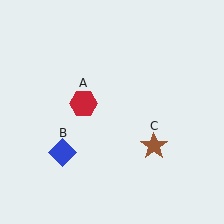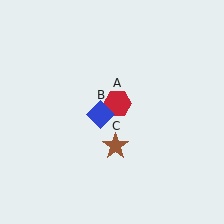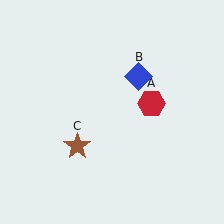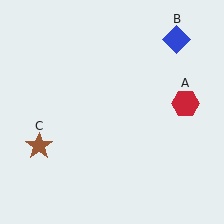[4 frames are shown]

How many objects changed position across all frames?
3 objects changed position: red hexagon (object A), blue diamond (object B), brown star (object C).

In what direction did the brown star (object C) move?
The brown star (object C) moved left.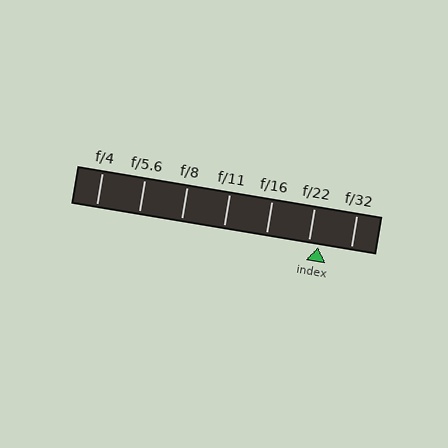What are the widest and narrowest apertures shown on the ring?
The widest aperture shown is f/4 and the narrowest is f/32.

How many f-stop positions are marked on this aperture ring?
There are 7 f-stop positions marked.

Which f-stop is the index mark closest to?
The index mark is closest to f/22.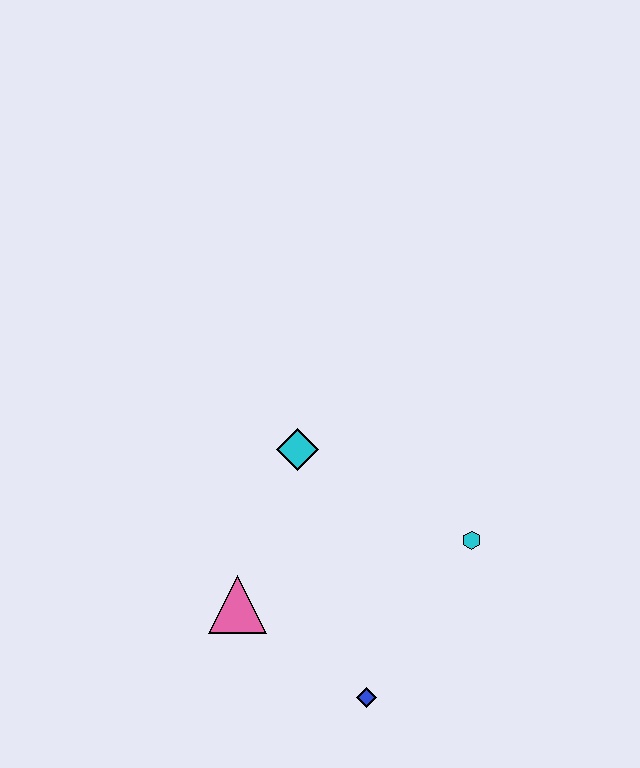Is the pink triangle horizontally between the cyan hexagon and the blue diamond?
No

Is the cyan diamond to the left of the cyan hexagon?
Yes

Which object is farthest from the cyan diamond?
The blue diamond is farthest from the cyan diamond.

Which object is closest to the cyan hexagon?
The blue diamond is closest to the cyan hexagon.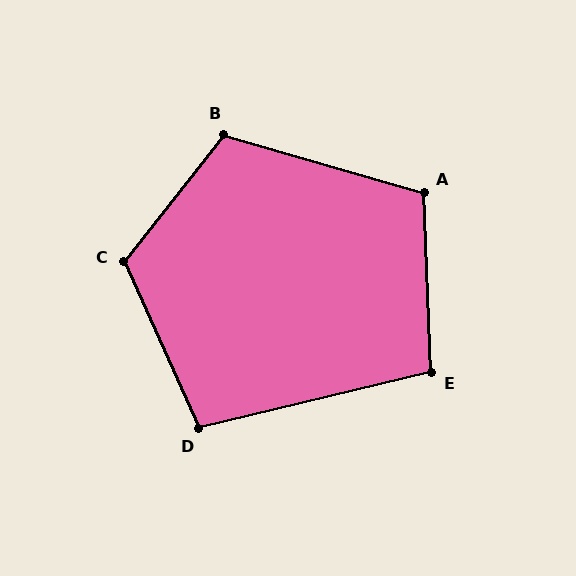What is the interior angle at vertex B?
Approximately 112 degrees (obtuse).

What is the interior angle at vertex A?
Approximately 108 degrees (obtuse).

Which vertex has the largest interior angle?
C, at approximately 118 degrees.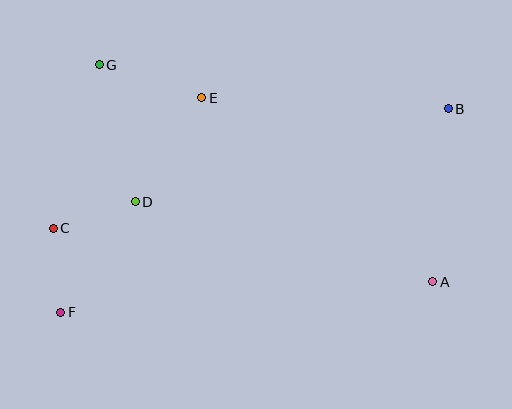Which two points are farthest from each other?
Points B and F are farthest from each other.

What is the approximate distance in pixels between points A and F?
The distance between A and F is approximately 373 pixels.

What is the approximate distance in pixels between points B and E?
The distance between B and E is approximately 247 pixels.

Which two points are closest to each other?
Points C and F are closest to each other.